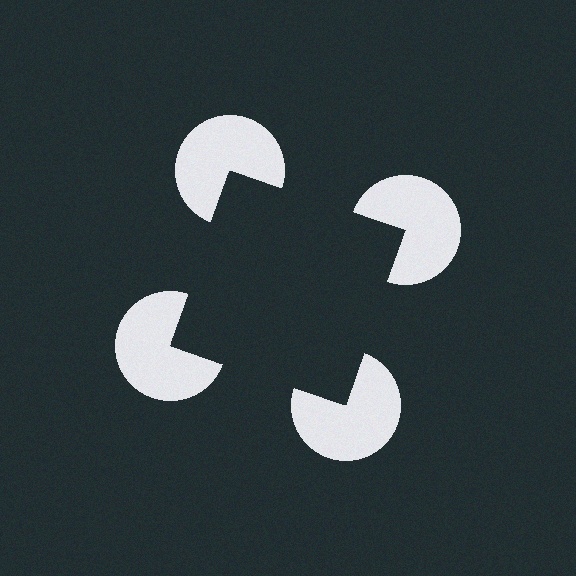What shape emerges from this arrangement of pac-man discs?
An illusory square — its edges are inferred from the aligned wedge cuts in the pac-man discs, not physically drawn.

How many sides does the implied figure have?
4 sides.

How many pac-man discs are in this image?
There are 4 — one at each vertex of the illusory square.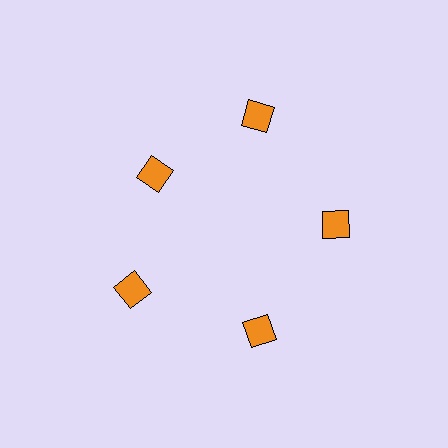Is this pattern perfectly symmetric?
No. The 5 orange squares are arranged in a ring, but one element near the 10 o'clock position is pulled inward toward the center, breaking the 5-fold rotational symmetry.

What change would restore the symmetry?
The symmetry would be restored by moving it outward, back onto the ring so that all 5 squares sit at equal angles and equal distance from the center.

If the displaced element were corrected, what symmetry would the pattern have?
It would have 5-fold rotational symmetry — the pattern would map onto itself every 72 degrees.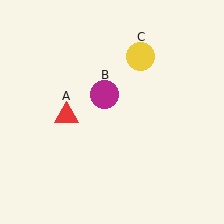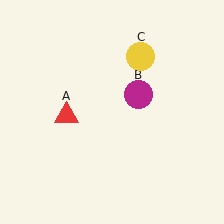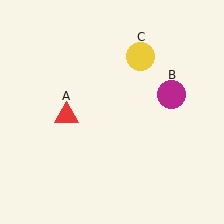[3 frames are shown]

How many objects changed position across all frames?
1 object changed position: magenta circle (object B).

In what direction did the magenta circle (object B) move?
The magenta circle (object B) moved right.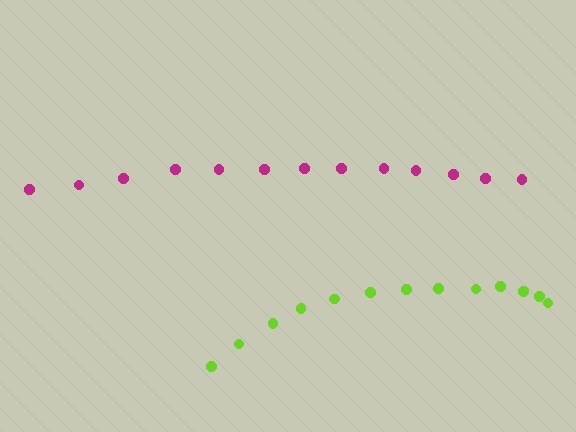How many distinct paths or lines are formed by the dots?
There are 2 distinct paths.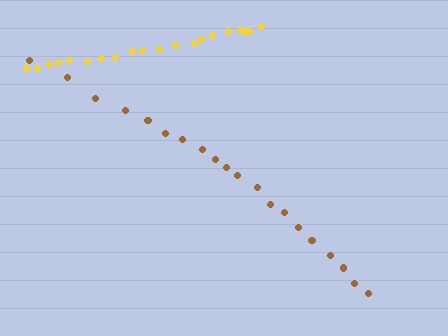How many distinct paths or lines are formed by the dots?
There are 2 distinct paths.